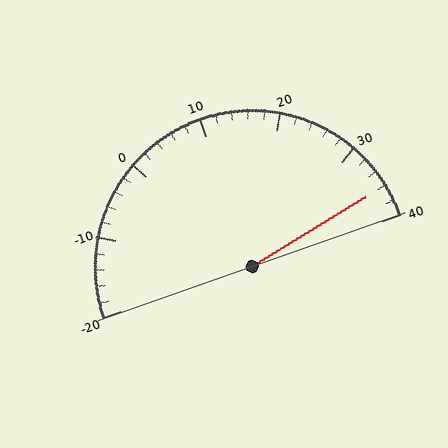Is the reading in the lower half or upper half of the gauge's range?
The reading is in the upper half of the range (-20 to 40).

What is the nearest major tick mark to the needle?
The nearest major tick mark is 40.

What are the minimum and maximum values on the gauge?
The gauge ranges from -20 to 40.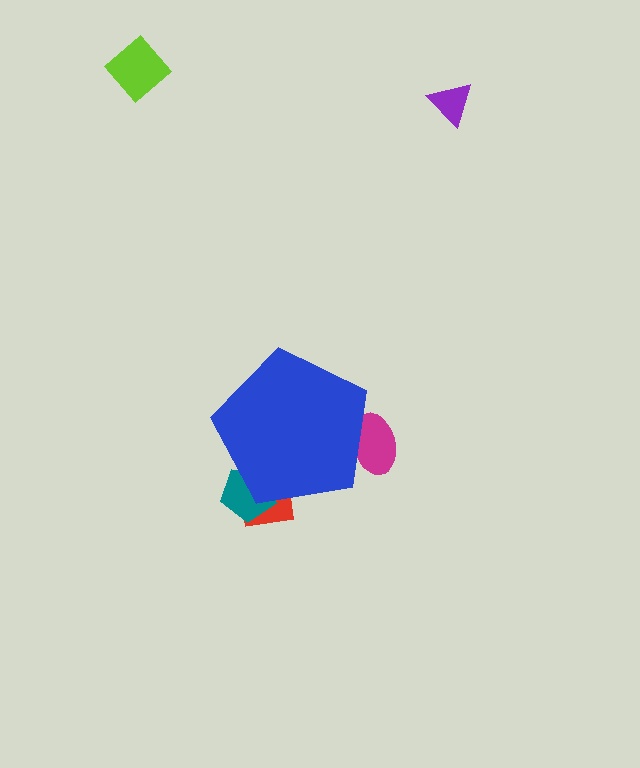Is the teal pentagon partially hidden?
Yes, the teal pentagon is partially hidden behind the blue pentagon.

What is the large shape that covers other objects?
A blue pentagon.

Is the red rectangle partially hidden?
Yes, the red rectangle is partially hidden behind the blue pentagon.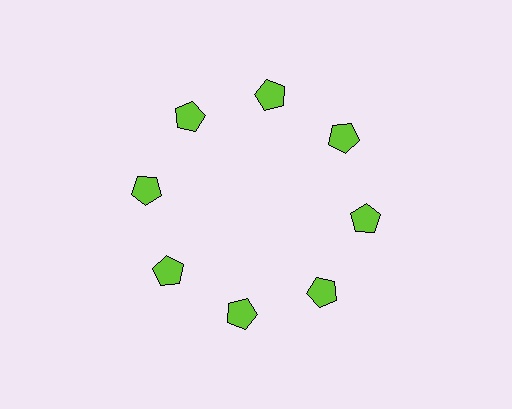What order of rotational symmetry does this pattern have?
This pattern has 8-fold rotational symmetry.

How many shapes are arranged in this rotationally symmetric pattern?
There are 8 shapes, arranged in 8 groups of 1.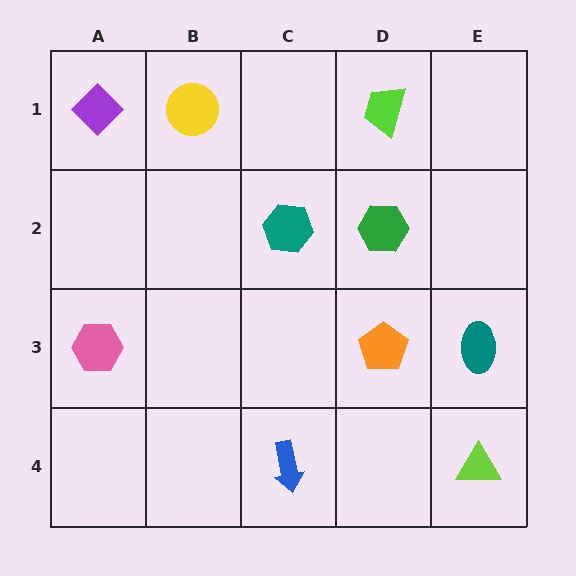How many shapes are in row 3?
3 shapes.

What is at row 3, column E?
A teal ellipse.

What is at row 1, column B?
A yellow circle.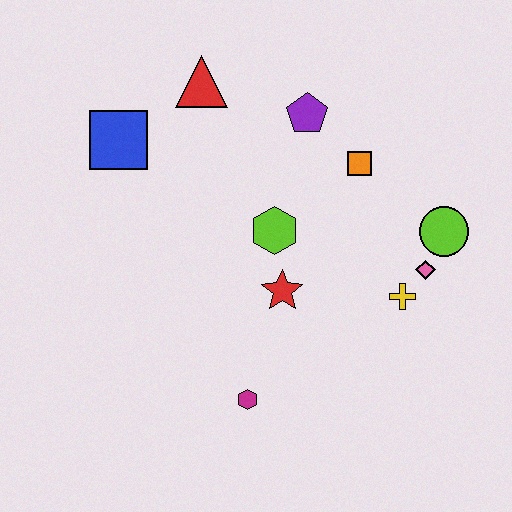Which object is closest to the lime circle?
The pink diamond is closest to the lime circle.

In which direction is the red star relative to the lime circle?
The red star is to the left of the lime circle.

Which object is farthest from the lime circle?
The blue square is farthest from the lime circle.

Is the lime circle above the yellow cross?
Yes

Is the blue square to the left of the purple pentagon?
Yes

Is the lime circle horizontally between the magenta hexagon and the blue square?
No